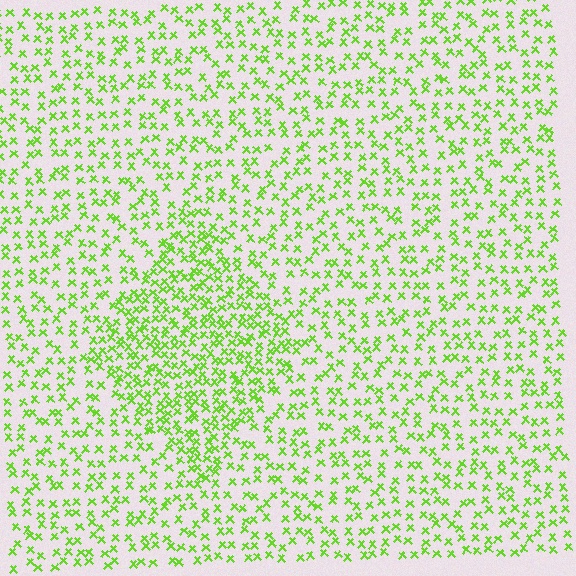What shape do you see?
I see a diamond.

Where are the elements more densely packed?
The elements are more densely packed inside the diamond boundary.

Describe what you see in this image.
The image contains small lime elements arranged at two different densities. A diamond-shaped region is visible where the elements are more densely packed than the surrounding area.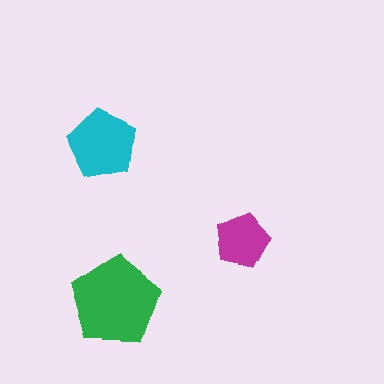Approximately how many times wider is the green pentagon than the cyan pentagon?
About 1.5 times wider.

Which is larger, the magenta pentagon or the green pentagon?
The green one.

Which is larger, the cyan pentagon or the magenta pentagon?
The cyan one.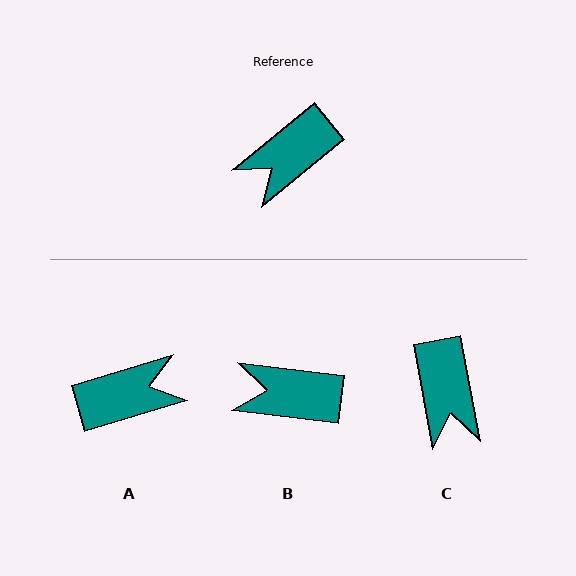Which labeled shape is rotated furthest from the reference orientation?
A, about 158 degrees away.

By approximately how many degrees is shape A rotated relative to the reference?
Approximately 158 degrees counter-clockwise.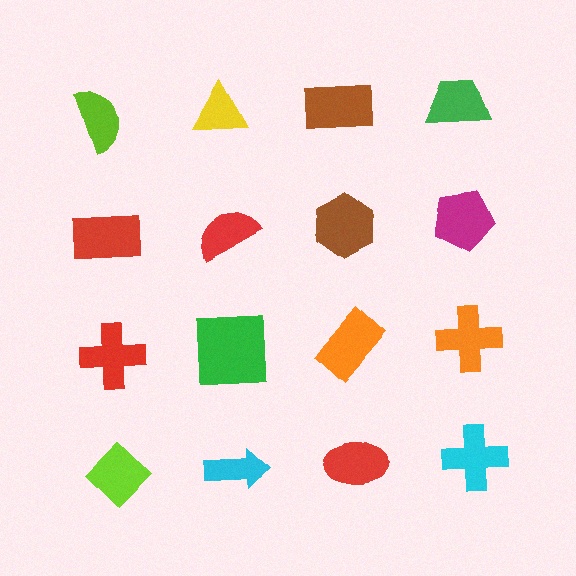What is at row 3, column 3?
An orange rectangle.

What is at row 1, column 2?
A yellow triangle.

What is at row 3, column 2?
A green square.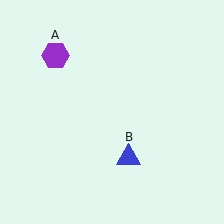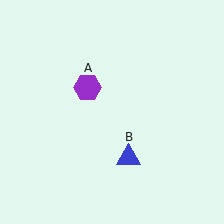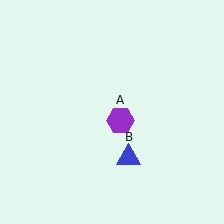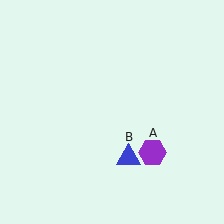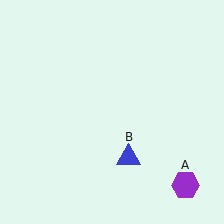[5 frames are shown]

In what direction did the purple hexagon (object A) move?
The purple hexagon (object A) moved down and to the right.